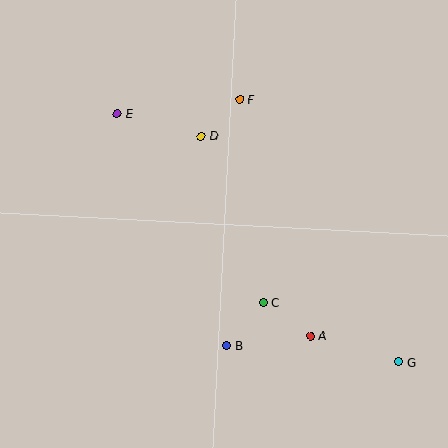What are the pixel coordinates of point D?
Point D is at (201, 136).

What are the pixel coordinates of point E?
Point E is at (117, 114).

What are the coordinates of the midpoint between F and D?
The midpoint between F and D is at (220, 118).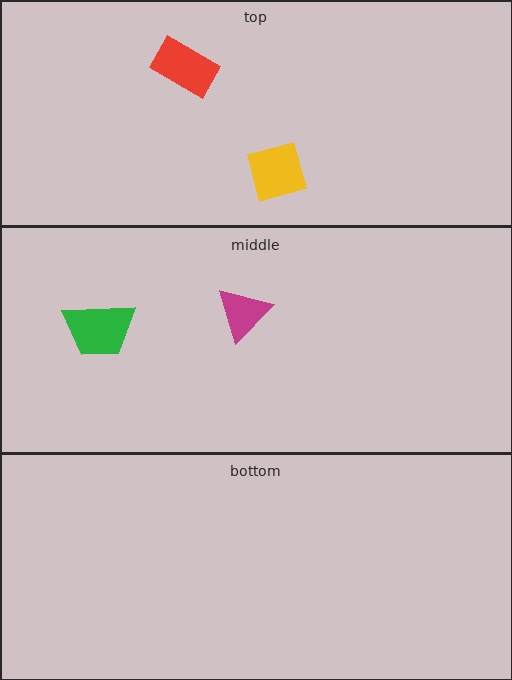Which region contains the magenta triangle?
The middle region.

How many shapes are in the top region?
2.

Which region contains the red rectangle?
The top region.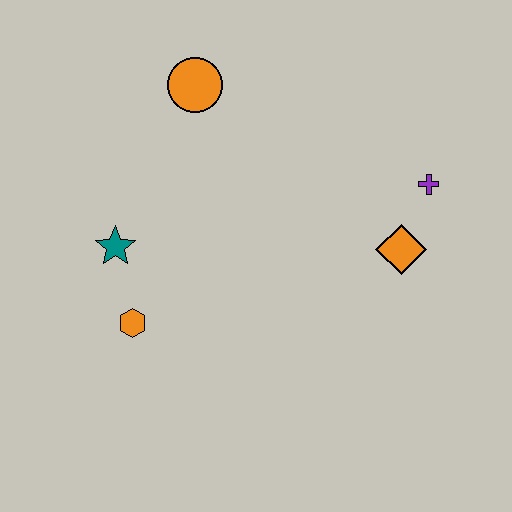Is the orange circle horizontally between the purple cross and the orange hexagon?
Yes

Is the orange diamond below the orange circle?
Yes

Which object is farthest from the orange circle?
The orange diamond is farthest from the orange circle.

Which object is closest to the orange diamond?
The purple cross is closest to the orange diamond.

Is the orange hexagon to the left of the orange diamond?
Yes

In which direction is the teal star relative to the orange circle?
The teal star is below the orange circle.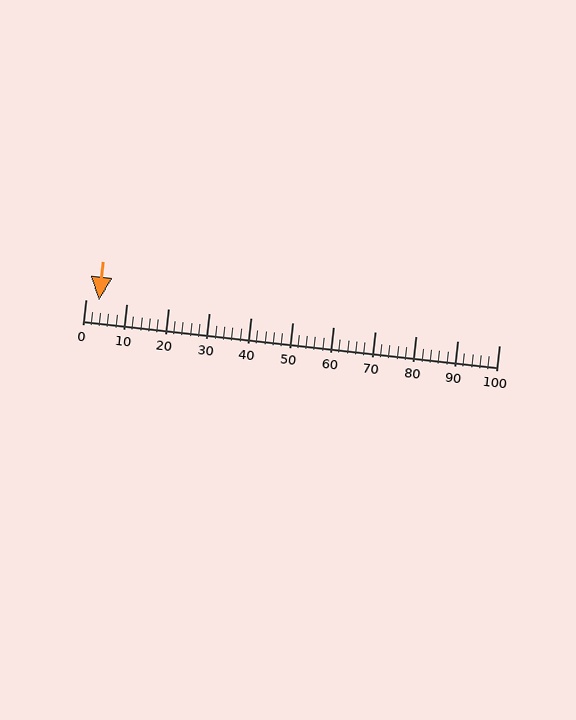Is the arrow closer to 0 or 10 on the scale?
The arrow is closer to 0.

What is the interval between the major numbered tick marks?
The major tick marks are spaced 10 units apart.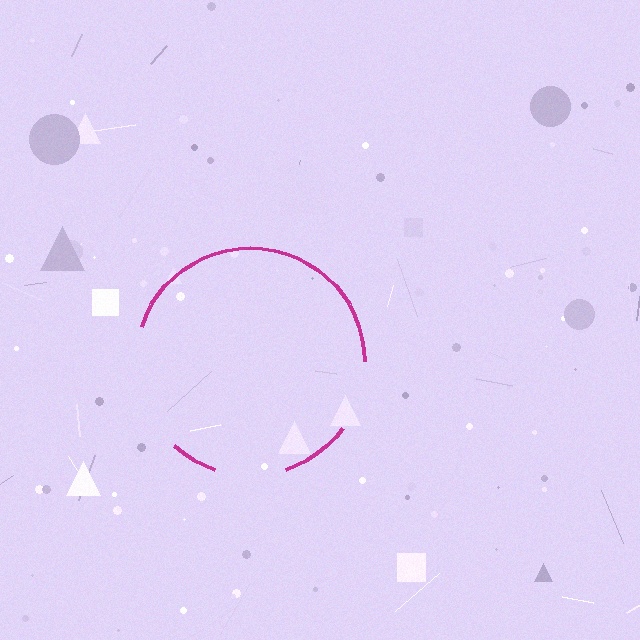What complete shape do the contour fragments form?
The contour fragments form a circle.